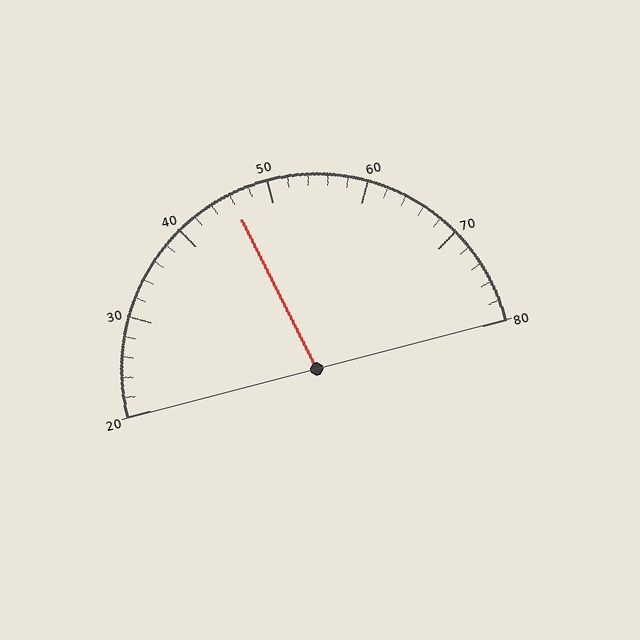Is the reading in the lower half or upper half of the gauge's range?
The reading is in the lower half of the range (20 to 80).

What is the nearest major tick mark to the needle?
The nearest major tick mark is 50.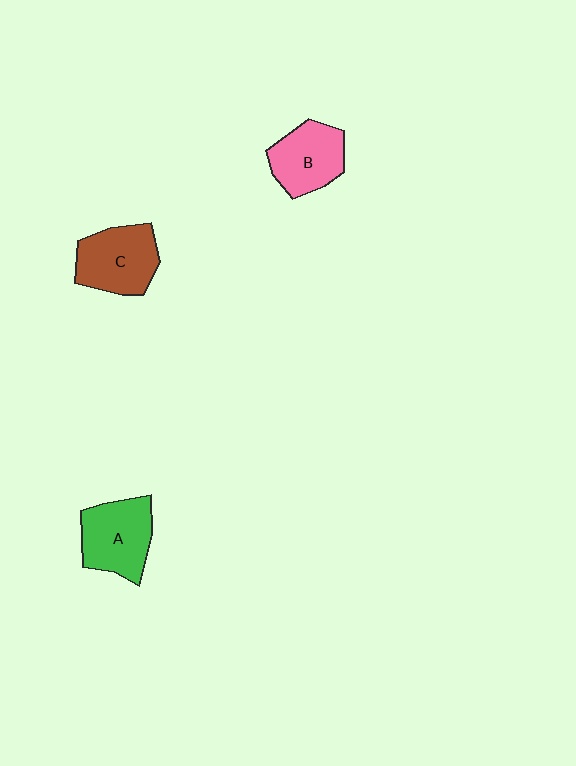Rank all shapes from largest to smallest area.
From largest to smallest: A (green), C (brown), B (pink).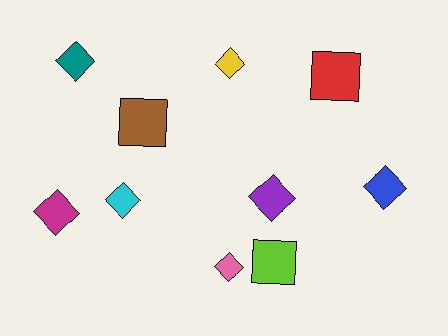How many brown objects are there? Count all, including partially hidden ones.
There is 1 brown object.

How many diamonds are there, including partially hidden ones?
There are 7 diamonds.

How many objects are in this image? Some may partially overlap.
There are 10 objects.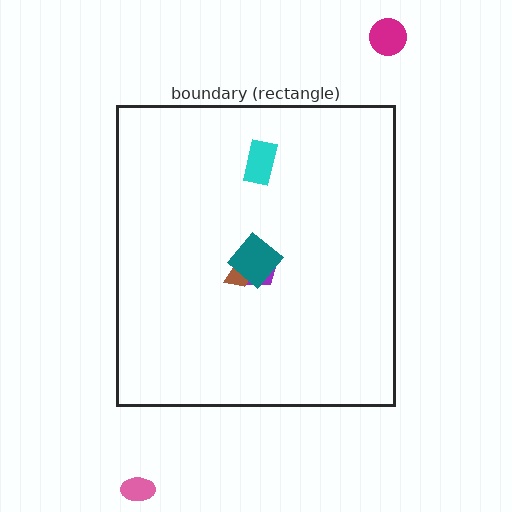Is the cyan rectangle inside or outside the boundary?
Inside.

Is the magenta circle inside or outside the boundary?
Outside.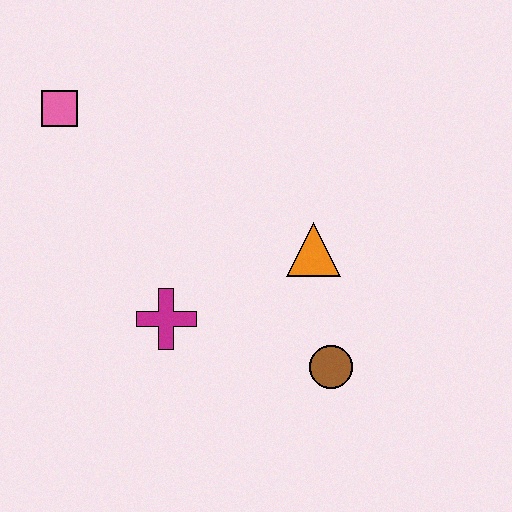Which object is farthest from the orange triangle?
The pink square is farthest from the orange triangle.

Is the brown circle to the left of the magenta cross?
No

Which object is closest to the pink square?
The magenta cross is closest to the pink square.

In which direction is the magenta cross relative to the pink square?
The magenta cross is below the pink square.